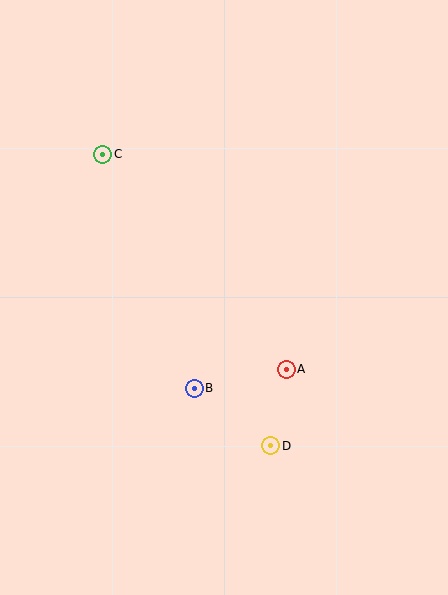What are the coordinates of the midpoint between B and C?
The midpoint between B and C is at (149, 271).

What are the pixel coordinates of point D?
Point D is at (271, 446).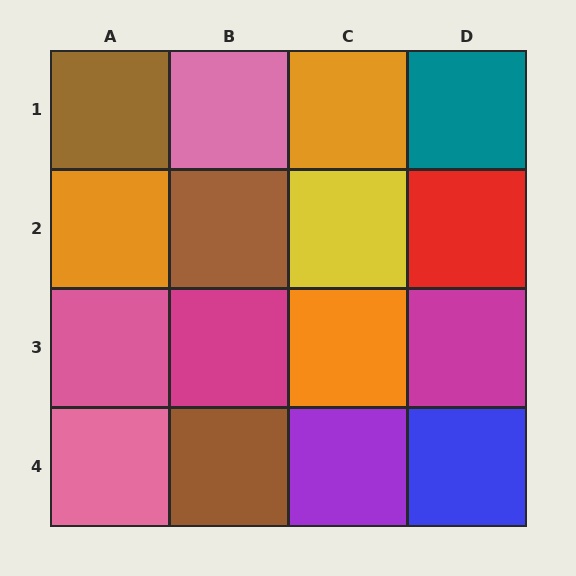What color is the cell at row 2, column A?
Orange.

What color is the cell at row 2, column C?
Yellow.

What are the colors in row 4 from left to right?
Pink, brown, purple, blue.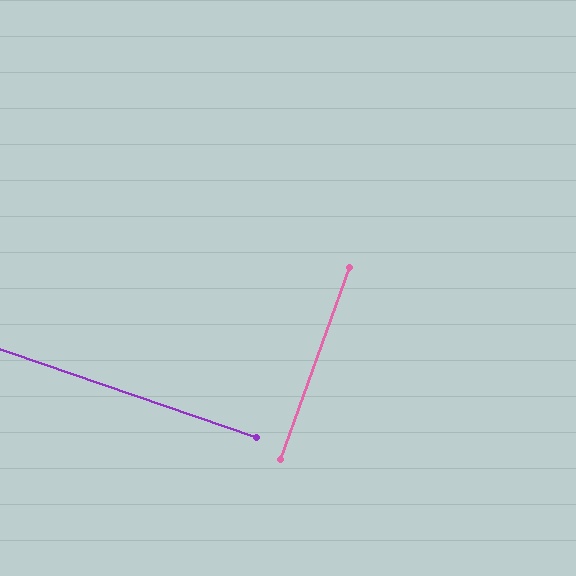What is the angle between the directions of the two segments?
Approximately 89 degrees.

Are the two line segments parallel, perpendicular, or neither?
Perpendicular — they meet at approximately 89°.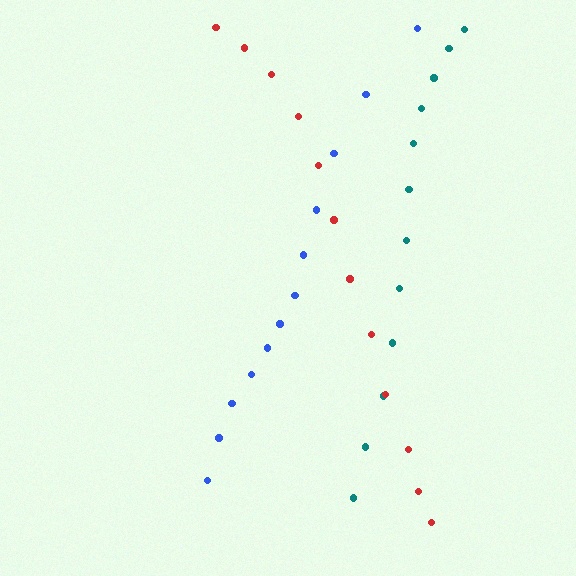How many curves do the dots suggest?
There are 3 distinct paths.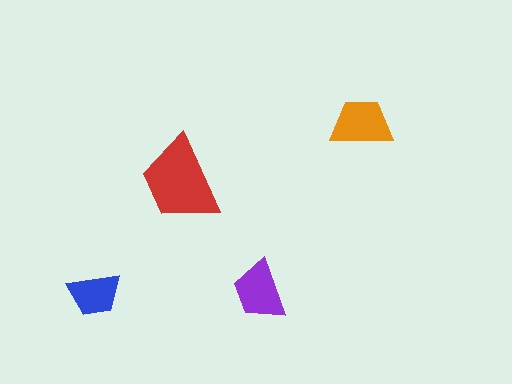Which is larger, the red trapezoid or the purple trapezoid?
The red one.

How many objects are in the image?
There are 4 objects in the image.